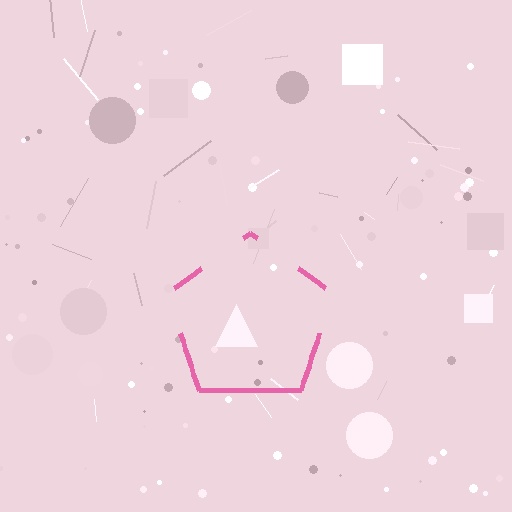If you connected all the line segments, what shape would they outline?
They would outline a pentagon.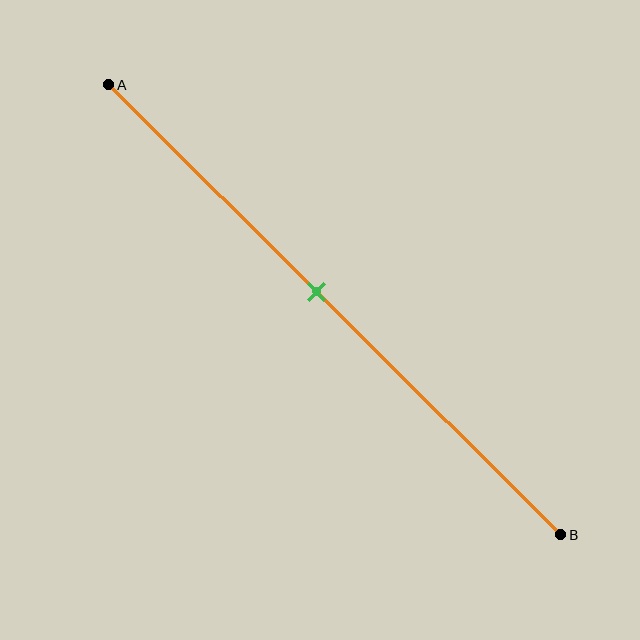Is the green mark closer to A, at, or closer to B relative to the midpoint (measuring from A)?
The green mark is closer to point A than the midpoint of segment AB.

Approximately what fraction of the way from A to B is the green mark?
The green mark is approximately 45% of the way from A to B.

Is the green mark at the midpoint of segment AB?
No, the mark is at about 45% from A, not at the 50% midpoint.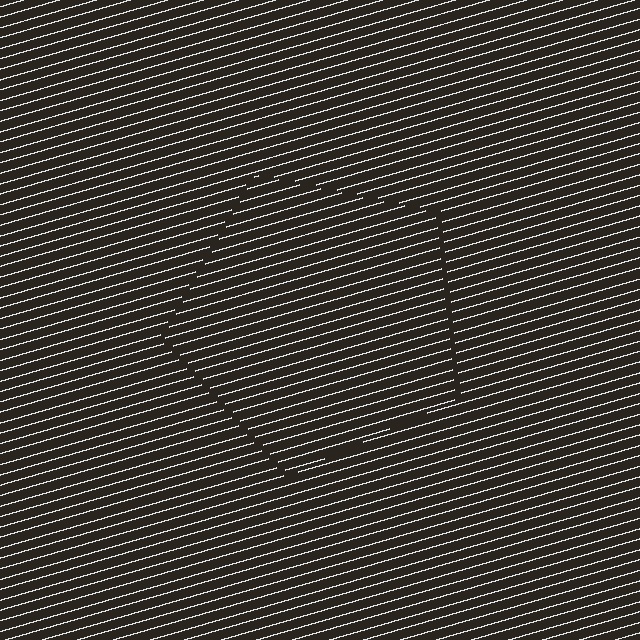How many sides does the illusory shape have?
5 sides — the line-ends trace a pentagon.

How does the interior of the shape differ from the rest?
The interior of the shape contains the same grating, shifted by half a period — the contour is defined by the phase discontinuity where line-ends from the inner and outer gratings abut.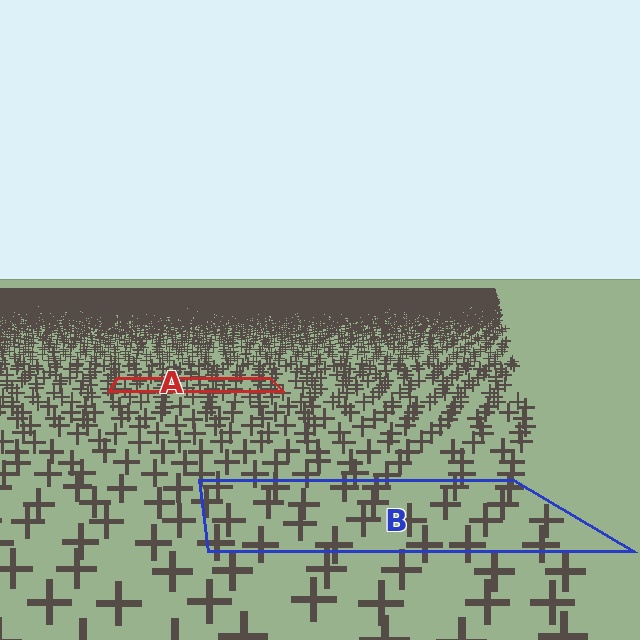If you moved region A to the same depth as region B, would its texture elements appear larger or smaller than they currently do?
They would appear larger. At a closer depth, the same texture elements are projected at a bigger on-screen size.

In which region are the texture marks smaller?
The texture marks are smaller in region A, because it is farther away.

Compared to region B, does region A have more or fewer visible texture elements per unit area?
Region A has more texture elements per unit area — they are packed more densely because it is farther away.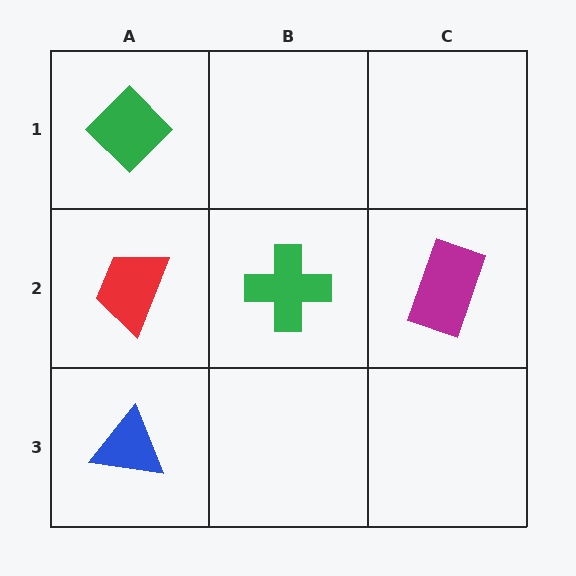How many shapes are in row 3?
1 shape.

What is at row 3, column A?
A blue triangle.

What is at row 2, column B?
A green cross.